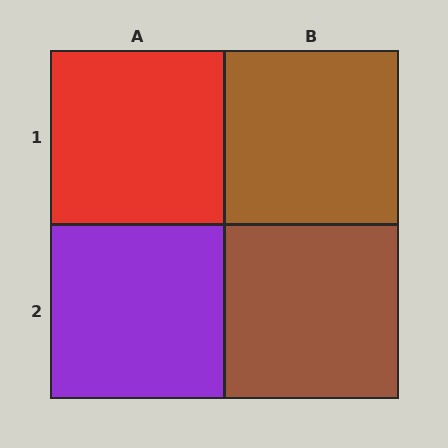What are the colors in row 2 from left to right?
Purple, brown.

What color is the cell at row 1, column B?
Brown.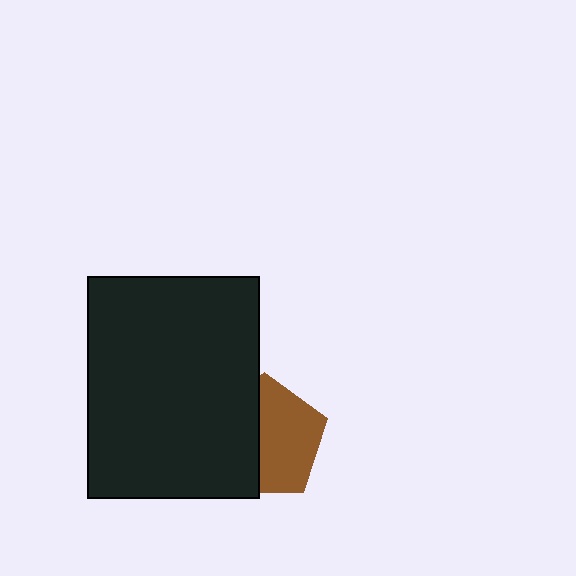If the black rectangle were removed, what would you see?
You would see the complete brown pentagon.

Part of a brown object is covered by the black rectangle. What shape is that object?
It is a pentagon.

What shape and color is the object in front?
The object in front is a black rectangle.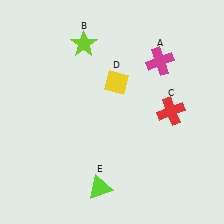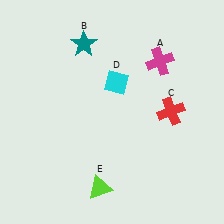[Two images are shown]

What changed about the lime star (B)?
In Image 1, B is lime. In Image 2, it changed to teal.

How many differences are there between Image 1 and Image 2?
There are 2 differences between the two images.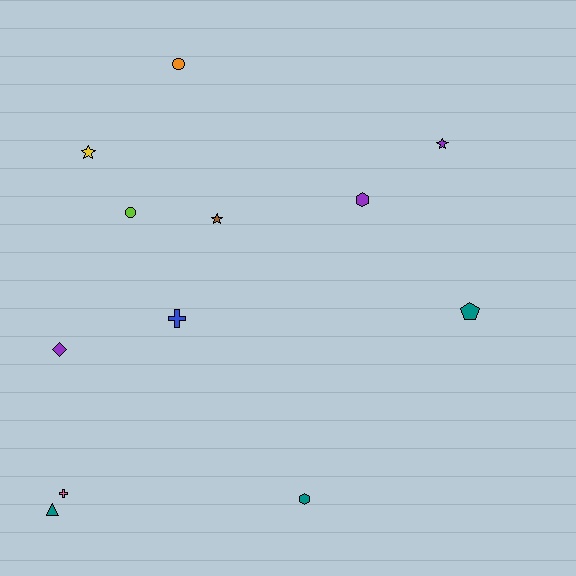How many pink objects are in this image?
There is 1 pink object.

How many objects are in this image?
There are 12 objects.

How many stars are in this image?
There are 3 stars.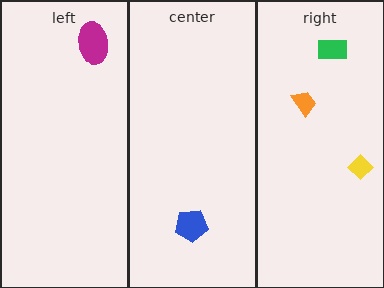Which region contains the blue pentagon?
The center region.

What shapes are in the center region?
The blue pentagon.